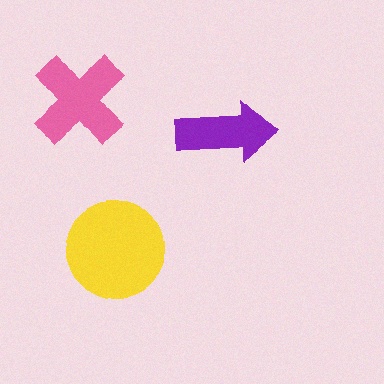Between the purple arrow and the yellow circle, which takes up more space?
The yellow circle.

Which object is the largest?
The yellow circle.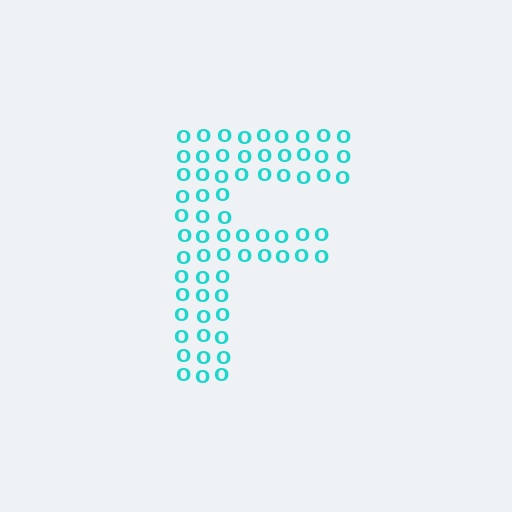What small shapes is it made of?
It is made of small letter O's.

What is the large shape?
The large shape is the letter F.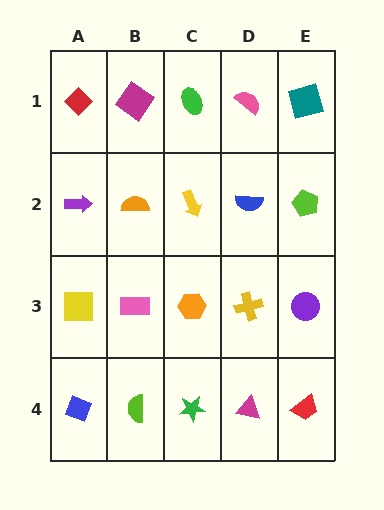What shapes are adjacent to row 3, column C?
A yellow arrow (row 2, column C), a green star (row 4, column C), a pink rectangle (row 3, column B), a yellow cross (row 3, column D).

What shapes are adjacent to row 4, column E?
A purple circle (row 3, column E), a magenta triangle (row 4, column D).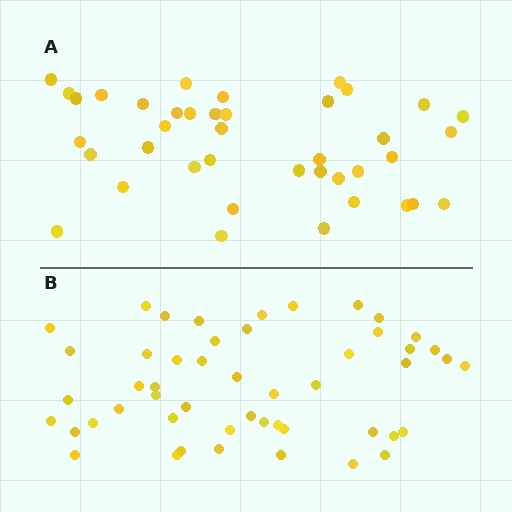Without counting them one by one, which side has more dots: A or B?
Region B (the bottom region) has more dots.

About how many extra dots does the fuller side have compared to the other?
Region B has roughly 10 or so more dots than region A.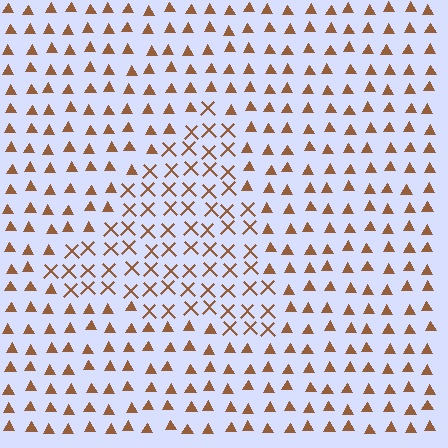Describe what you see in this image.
The image is filled with small brown elements arranged in a uniform grid. A triangle-shaped region contains X marks, while the surrounding area contains triangles. The boundary is defined purely by the change in element shape.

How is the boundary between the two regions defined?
The boundary is defined by a change in element shape: X marks inside vs. triangles outside. All elements share the same color and spacing.